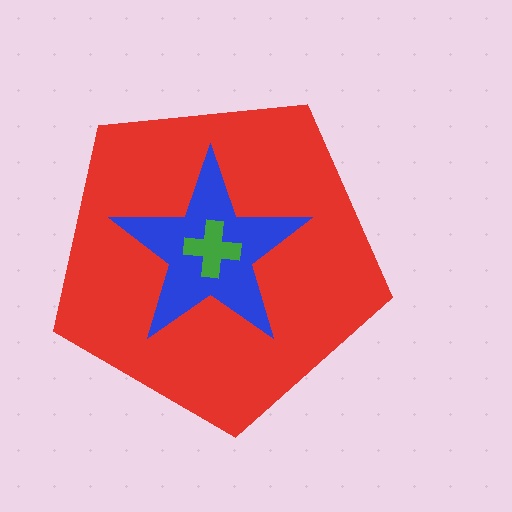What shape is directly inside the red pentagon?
The blue star.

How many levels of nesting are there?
3.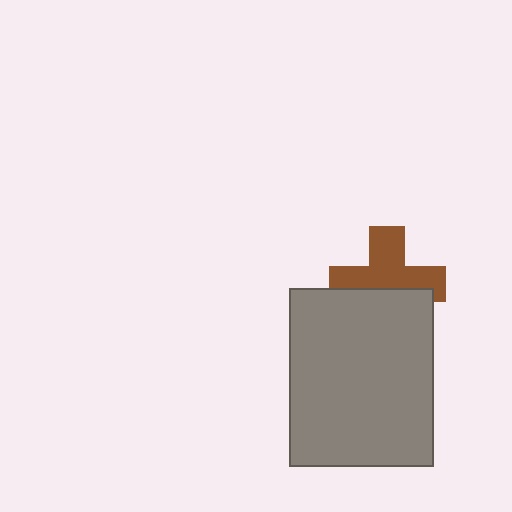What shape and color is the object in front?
The object in front is a gray rectangle.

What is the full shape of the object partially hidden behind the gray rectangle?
The partially hidden object is a brown cross.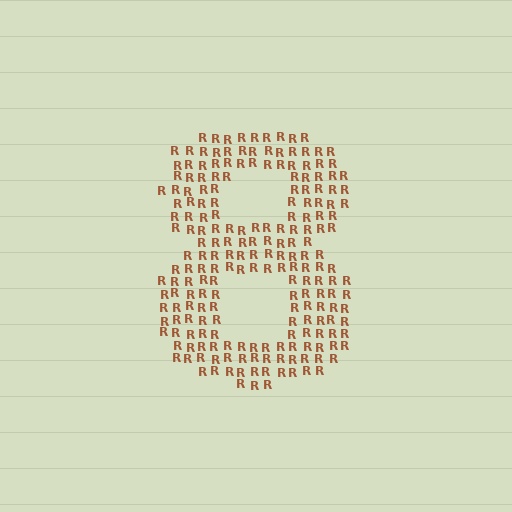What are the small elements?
The small elements are letter R's.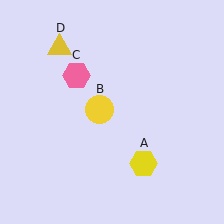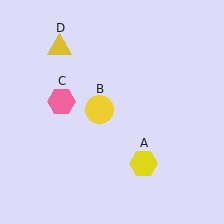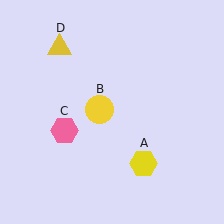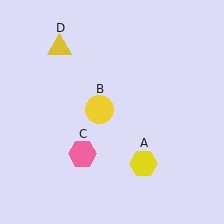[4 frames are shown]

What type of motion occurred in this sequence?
The pink hexagon (object C) rotated counterclockwise around the center of the scene.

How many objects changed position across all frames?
1 object changed position: pink hexagon (object C).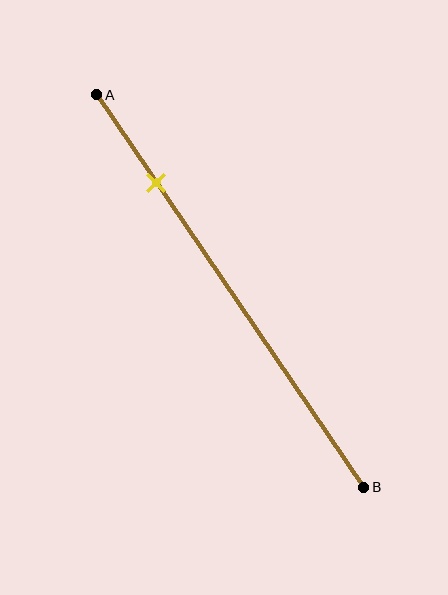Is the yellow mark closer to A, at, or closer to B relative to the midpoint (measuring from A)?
The yellow mark is closer to point A than the midpoint of segment AB.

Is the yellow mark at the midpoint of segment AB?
No, the mark is at about 20% from A, not at the 50% midpoint.